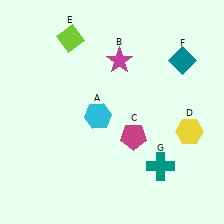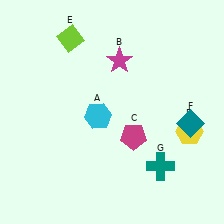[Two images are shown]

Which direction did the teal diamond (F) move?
The teal diamond (F) moved down.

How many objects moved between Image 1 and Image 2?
1 object moved between the two images.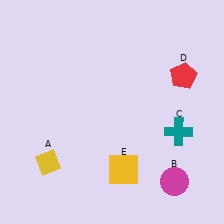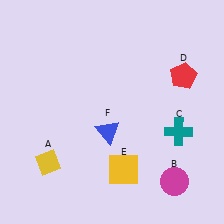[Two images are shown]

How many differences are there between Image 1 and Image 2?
There is 1 difference between the two images.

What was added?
A blue triangle (F) was added in Image 2.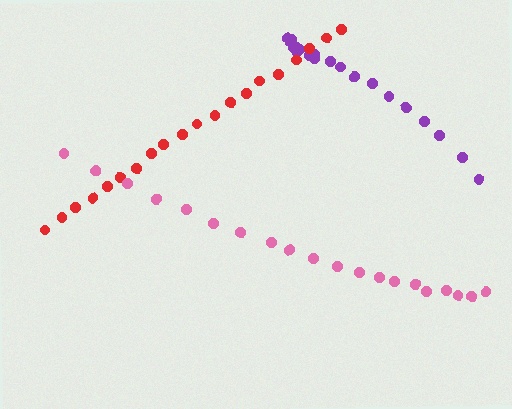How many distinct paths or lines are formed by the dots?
There are 3 distinct paths.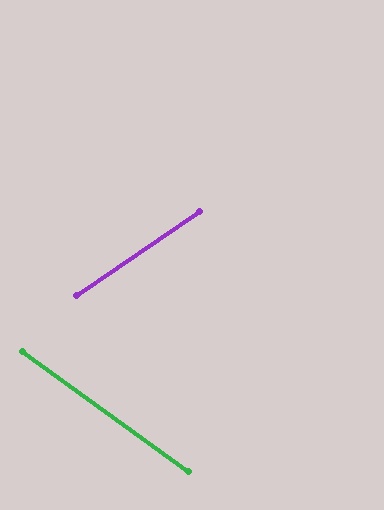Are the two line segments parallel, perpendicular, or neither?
Neither parallel nor perpendicular — they differ by about 70°.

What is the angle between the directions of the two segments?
Approximately 70 degrees.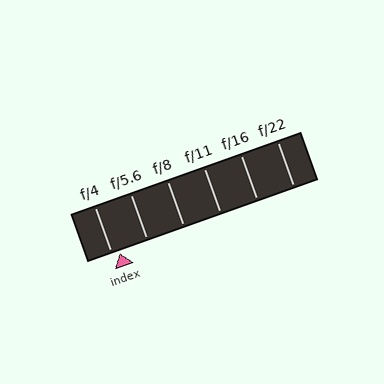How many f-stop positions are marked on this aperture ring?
There are 6 f-stop positions marked.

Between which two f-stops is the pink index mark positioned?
The index mark is between f/4 and f/5.6.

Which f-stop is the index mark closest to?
The index mark is closest to f/4.